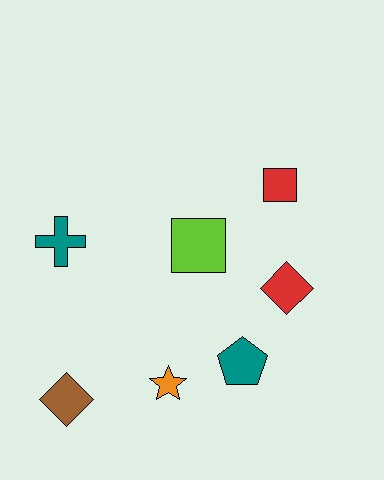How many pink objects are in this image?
There are no pink objects.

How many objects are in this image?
There are 7 objects.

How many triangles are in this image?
There are no triangles.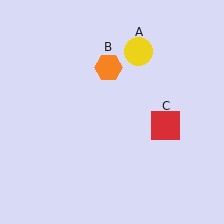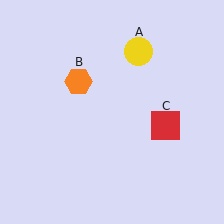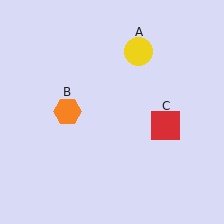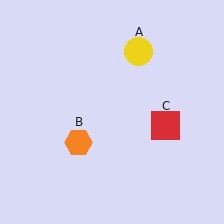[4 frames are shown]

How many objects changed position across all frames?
1 object changed position: orange hexagon (object B).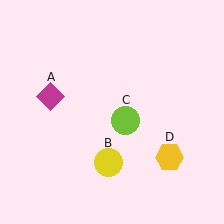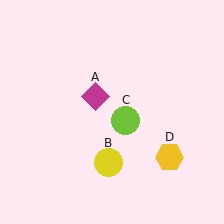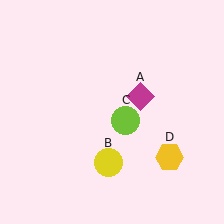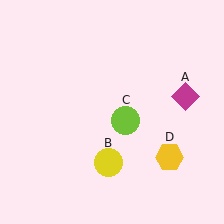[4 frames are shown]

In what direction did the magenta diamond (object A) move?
The magenta diamond (object A) moved right.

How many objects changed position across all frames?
1 object changed position: magenta diamond (object A).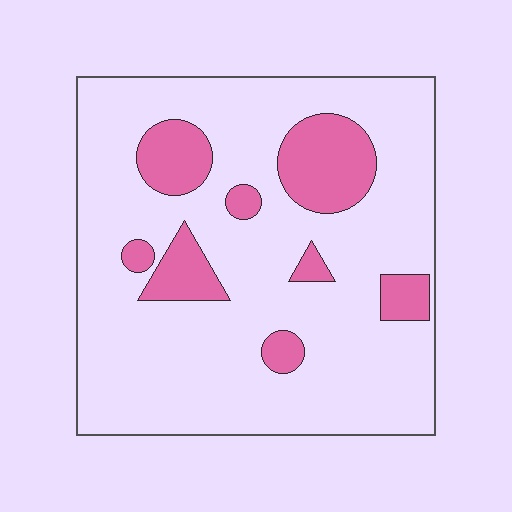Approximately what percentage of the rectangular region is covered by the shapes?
Approximately 20%.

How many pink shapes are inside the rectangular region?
8.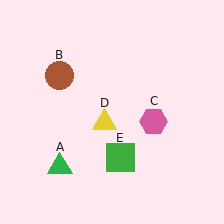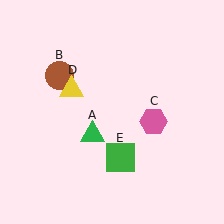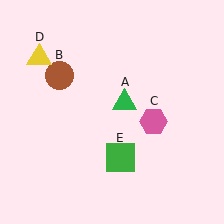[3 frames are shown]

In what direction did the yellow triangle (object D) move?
The yellow triangle (object D) moved up and to the left.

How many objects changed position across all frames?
2 objects changed position: green triangle (object A), yellow triangle (object D).